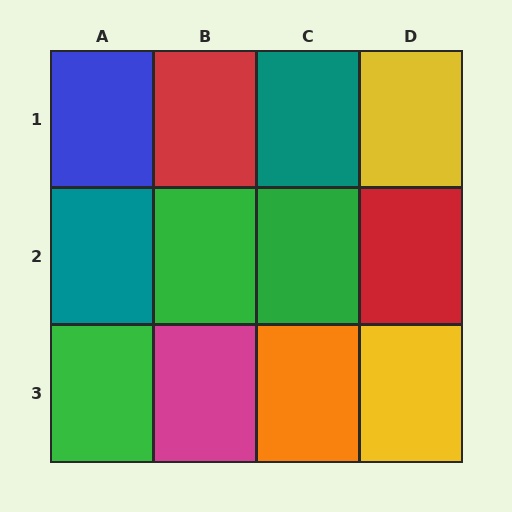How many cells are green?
3 cells are green.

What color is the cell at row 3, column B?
Magenta.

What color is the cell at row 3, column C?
Orange.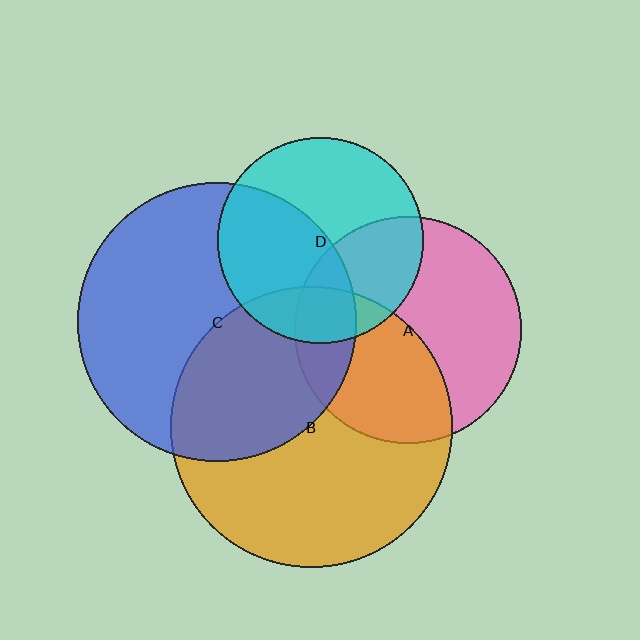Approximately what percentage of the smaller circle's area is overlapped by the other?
Approximately 40%.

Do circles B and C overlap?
Yes.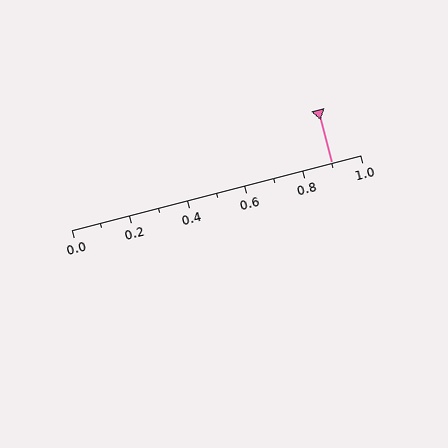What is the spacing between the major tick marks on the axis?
The major ticks are spaced 0.2 apart.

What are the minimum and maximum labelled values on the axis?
The axis runs from 0.0 to 1.0.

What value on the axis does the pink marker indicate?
The marker indicates approximately 0.9.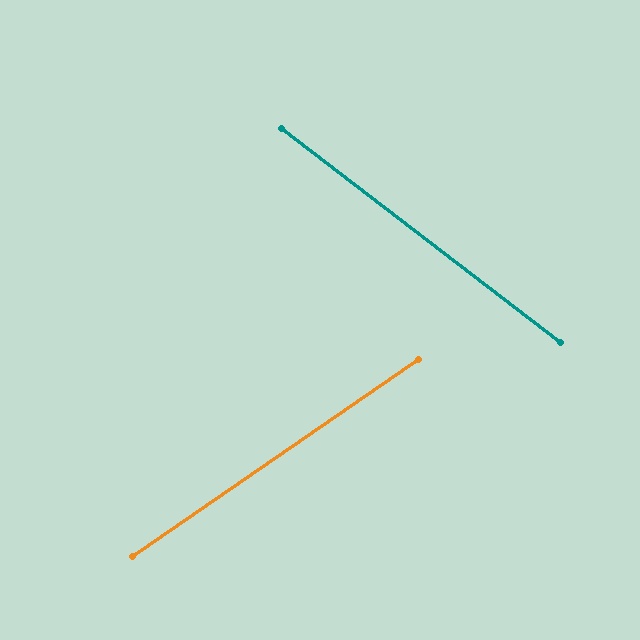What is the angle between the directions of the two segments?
Approximately 72 degrees.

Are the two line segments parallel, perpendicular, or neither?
Neither parallel nor perpendicular — they differ by about 72°.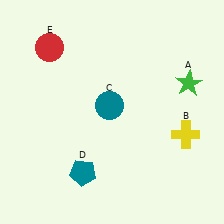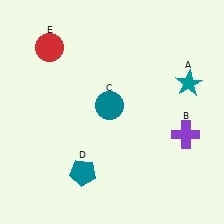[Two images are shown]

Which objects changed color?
A changed from green to teal. B changed from yellow to purple.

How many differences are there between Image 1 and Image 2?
There are 2 differences between the two images.